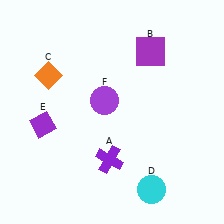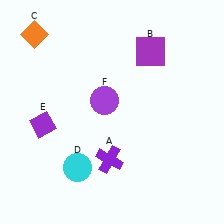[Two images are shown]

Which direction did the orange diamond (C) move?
The orange diamond (C) moved up.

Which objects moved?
The objects that moved are: the orange diamond (C), the cyan circle (D).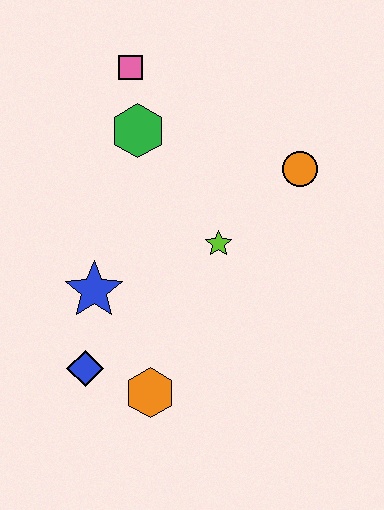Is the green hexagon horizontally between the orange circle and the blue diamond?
Yes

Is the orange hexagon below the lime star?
Yes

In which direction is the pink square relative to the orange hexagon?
The pink square is above the orange hexagon.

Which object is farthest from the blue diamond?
The pink square is farthest from the blue diamond.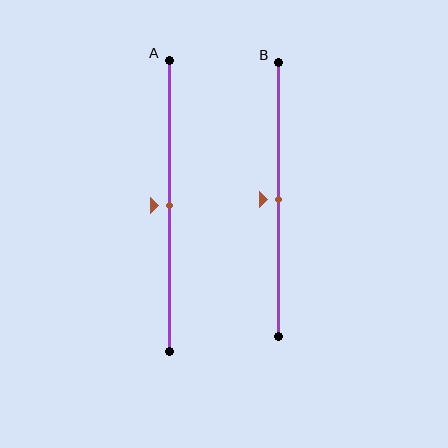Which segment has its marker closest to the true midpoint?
Segment A has its marker closest to the true midpoint.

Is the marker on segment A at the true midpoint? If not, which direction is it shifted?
Yes, the marker on segment A is at the true midpoint.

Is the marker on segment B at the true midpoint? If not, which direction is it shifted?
Yes, the marker on segment B is at the true midpoint.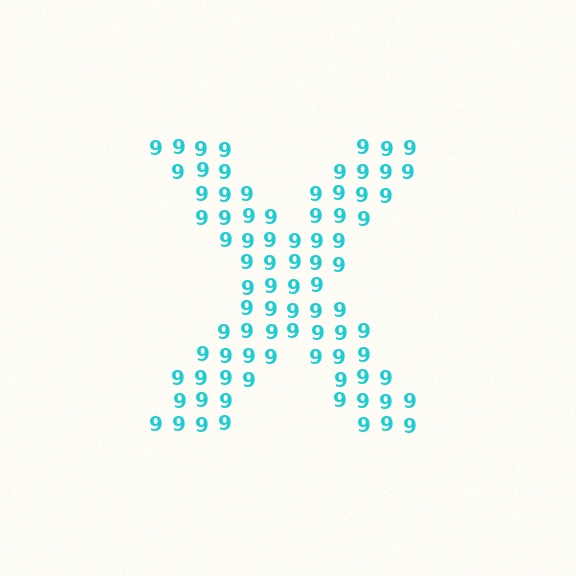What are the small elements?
The small elements are digit 9's.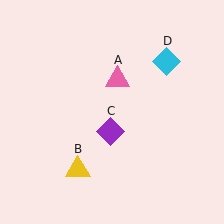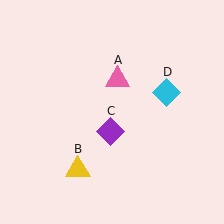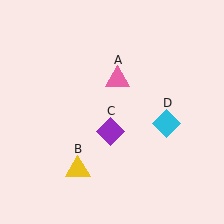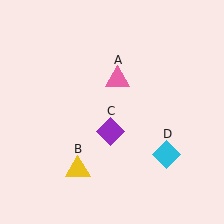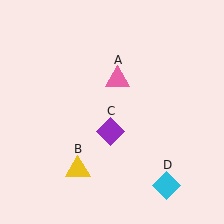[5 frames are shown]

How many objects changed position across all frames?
1 object changed position: cyan diamond (object D).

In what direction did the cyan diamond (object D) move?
The cyan diamond (object D) moved down.